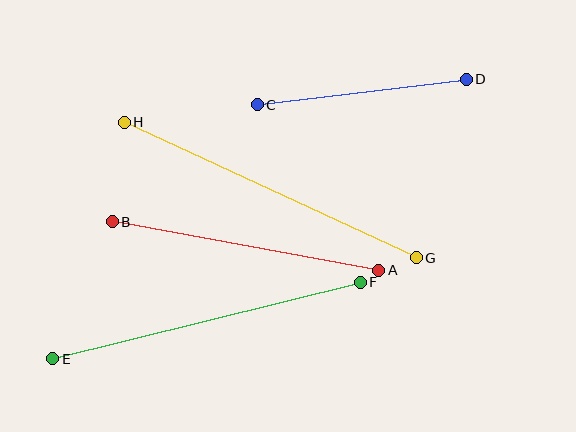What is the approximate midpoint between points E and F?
The midpoint is at approximately (206, 321) pixels.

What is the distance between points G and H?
The distance is approximately 322 pixels.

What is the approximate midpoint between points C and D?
The midpoint is at approximately (362, 92) pixels.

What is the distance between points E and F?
The distance is approximately 317 pixels.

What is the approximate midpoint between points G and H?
The midpoint is at approximately (270, 190) pixels.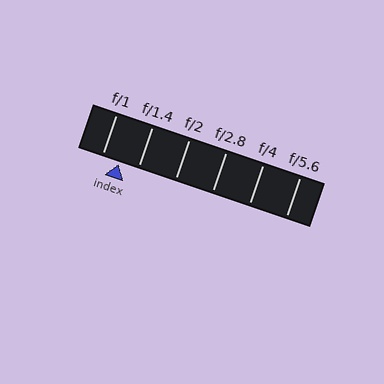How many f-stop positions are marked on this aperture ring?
There are 6 f-stop positions marked.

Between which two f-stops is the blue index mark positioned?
The index mark is between f/1 and f/1.4.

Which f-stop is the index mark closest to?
The index mark is closest to f/1.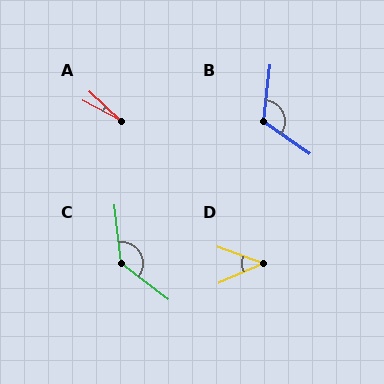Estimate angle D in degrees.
Approximately 43 degrees.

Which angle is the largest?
C, at approximately 134 degrees.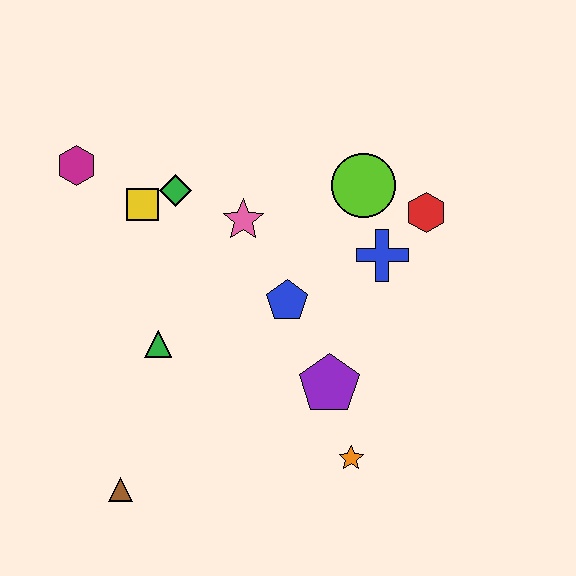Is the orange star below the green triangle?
Yes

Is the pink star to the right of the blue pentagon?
No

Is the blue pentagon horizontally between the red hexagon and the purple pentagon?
No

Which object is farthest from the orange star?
The magenta hexagon is farthest from the orange star.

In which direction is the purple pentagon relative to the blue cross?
The purple pentagon is below the blue cross.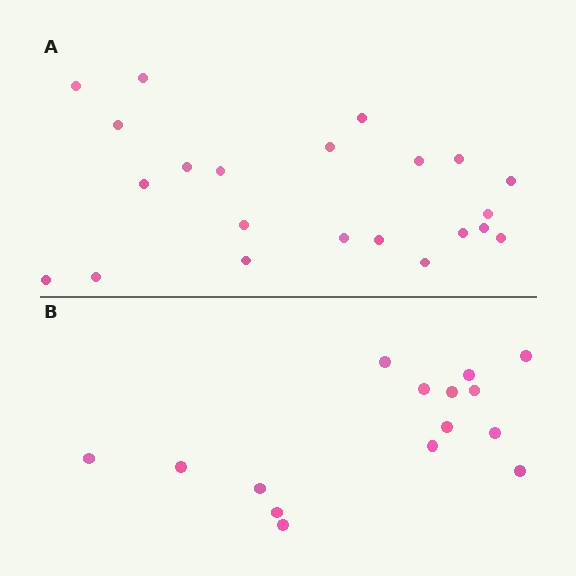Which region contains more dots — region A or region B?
Region A (the top region) has more dots.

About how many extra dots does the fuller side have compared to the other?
Region A has roughly 8 or so more dots than region B.